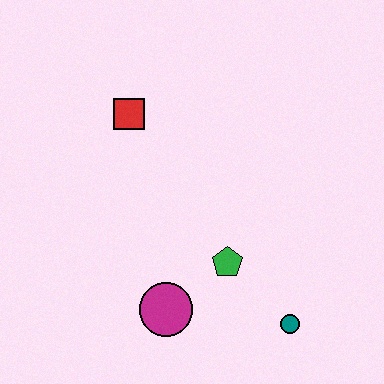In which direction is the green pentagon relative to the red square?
The green pentagon is below the red square.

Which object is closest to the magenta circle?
The green pentagon is closest to the magenta circle.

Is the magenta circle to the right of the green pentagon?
No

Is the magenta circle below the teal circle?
No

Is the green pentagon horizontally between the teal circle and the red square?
Yes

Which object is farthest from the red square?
The teal circle is farthest from the red square.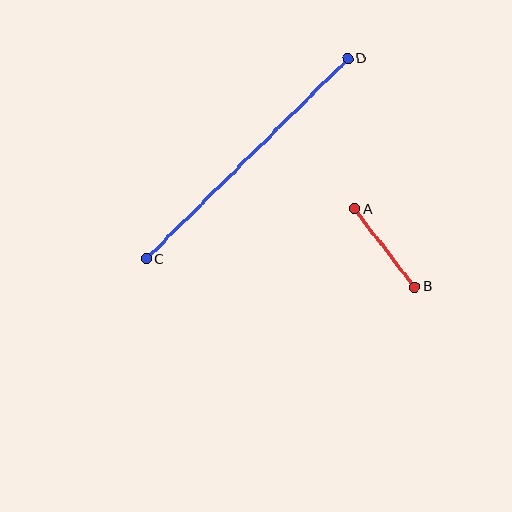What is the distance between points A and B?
The distance is approximately 98 pixels.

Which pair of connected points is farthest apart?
Points C and D are farthest apart.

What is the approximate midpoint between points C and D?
The midpoint is at approximately (247, 159) pixels.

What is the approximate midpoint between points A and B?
The midpoint is at approximately (384, 248) pixels.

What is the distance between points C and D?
The distance is approximately 284 pixels.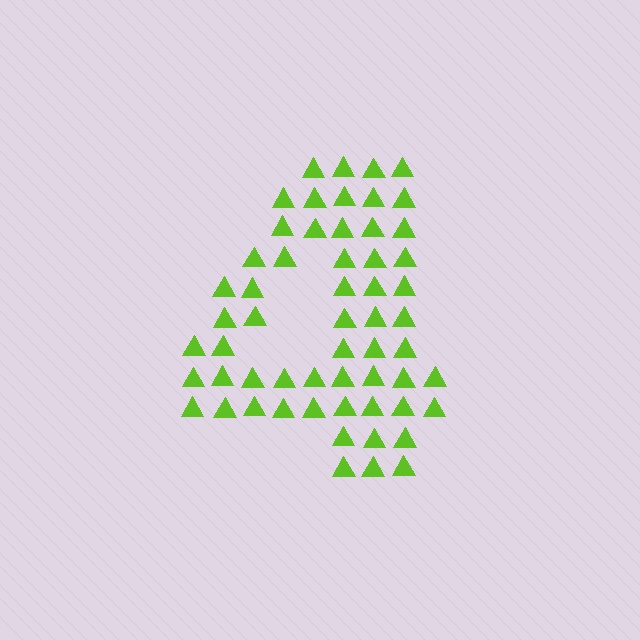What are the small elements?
The small elements are triangles.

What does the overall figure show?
The overall figure shows the digit 4.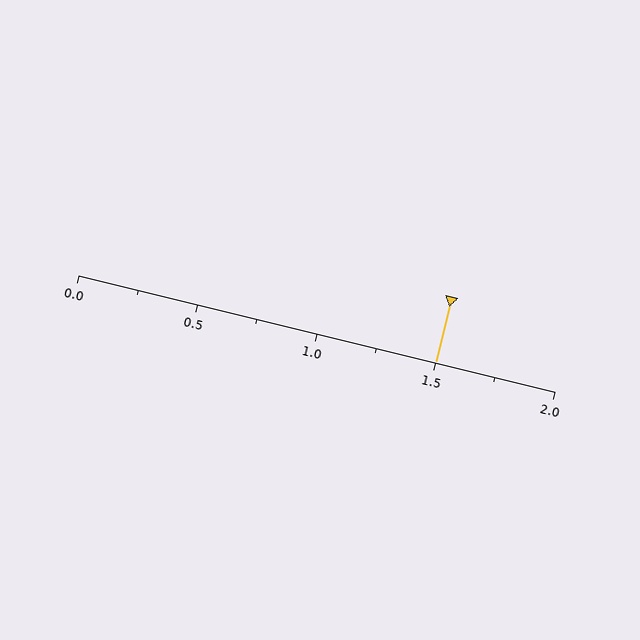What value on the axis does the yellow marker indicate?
The marker indicates approximately 1.5.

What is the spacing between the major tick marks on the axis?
The major ticks are spaced 0.5 apart.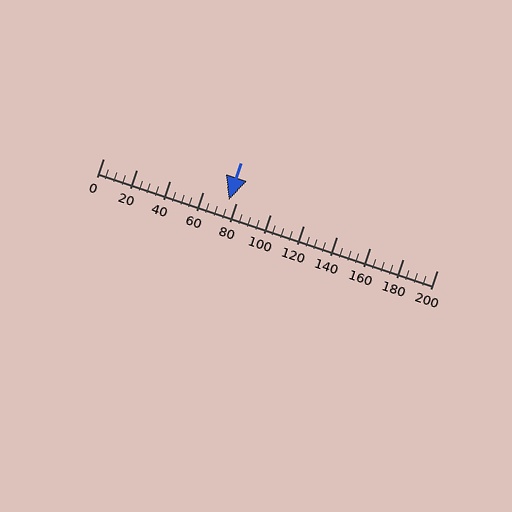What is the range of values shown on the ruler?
The ruler shows values from 0 to 200.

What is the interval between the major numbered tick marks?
The major tick marks are spaced 20 units apart.